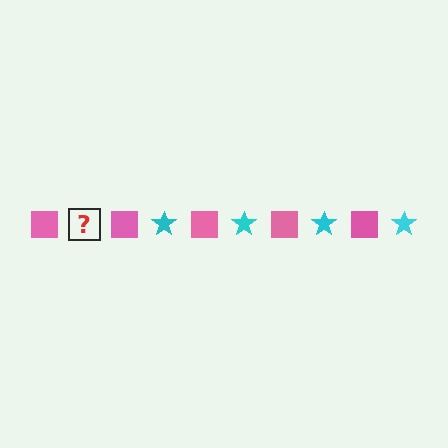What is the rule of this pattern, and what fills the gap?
The rule is that the pattern alternates between pink square and cyan star. The gap should be filled with a cyan star.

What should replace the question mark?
The question mark should be replaced with a cyan star.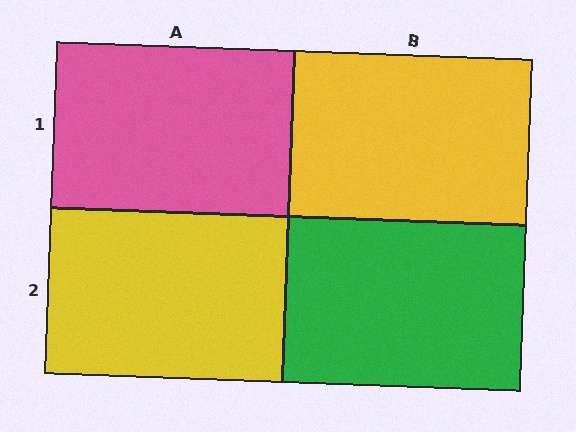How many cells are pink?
1 cell is pink.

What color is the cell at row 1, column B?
Yellow.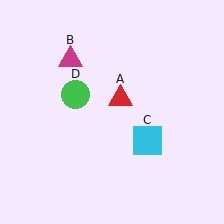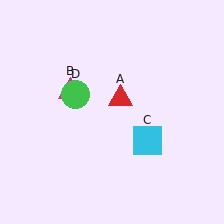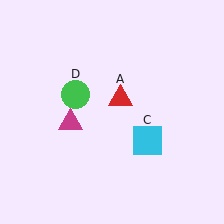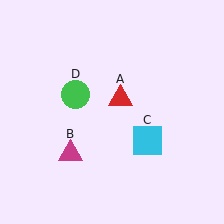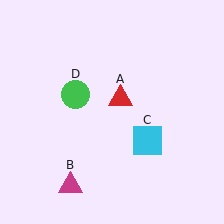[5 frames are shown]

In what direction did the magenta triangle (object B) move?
The magenta triangle (object B) moved down.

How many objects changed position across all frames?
1 object changed position: magenta triangle (object B).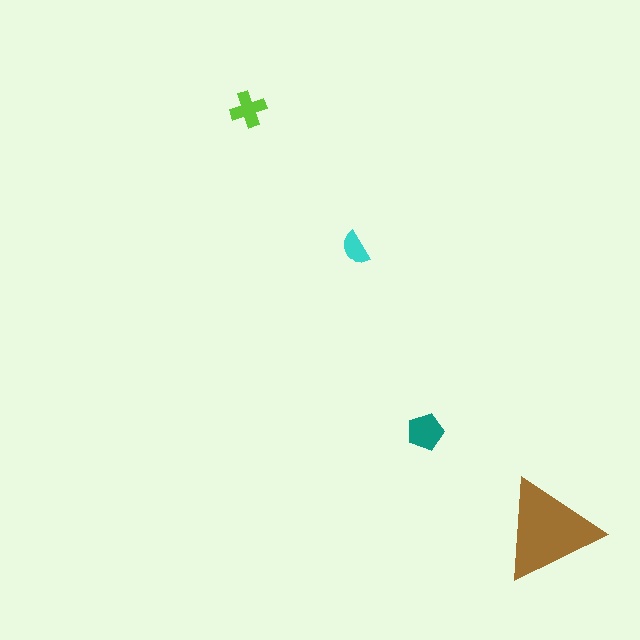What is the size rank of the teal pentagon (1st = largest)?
2nd.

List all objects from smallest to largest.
The cyan semicircle, the lime cross, the teal pentagon, the brown triangle.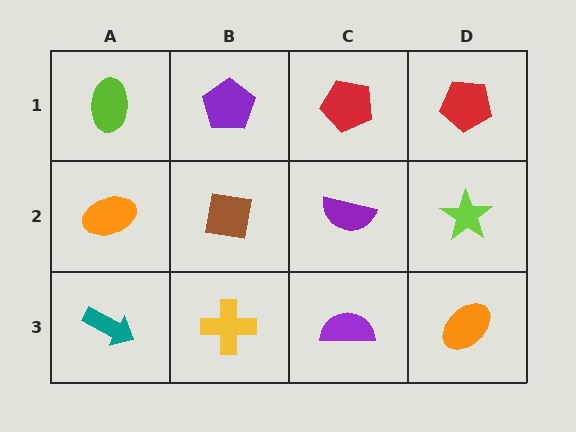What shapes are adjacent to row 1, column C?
A purple semicircle (row 2, column C), a purple pentagon (row 1, column B), a red pentagon (row 1, column D).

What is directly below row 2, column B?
A yellow cross.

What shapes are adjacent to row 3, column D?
A lime star (row 2, column D), a purple semicircle (row 3, column C).